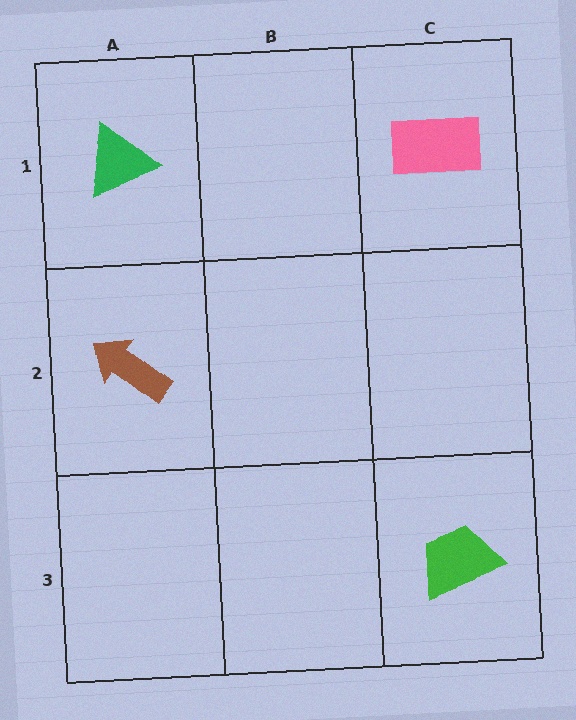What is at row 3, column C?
A green trapezoid.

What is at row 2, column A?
A brown arrow.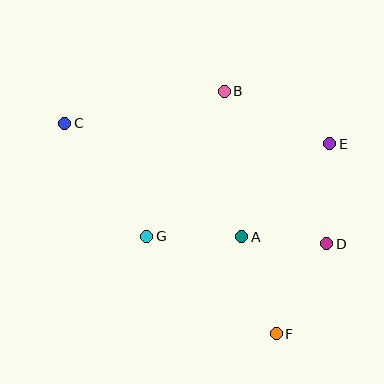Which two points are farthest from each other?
Points C and F are farthest from each other.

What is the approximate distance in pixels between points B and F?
The distance between B and F is approximately 248 pixels.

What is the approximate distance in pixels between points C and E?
The distance between C and E is approximately 266 pixels.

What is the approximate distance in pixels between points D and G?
The distance between D and G is approximately 180 pixels.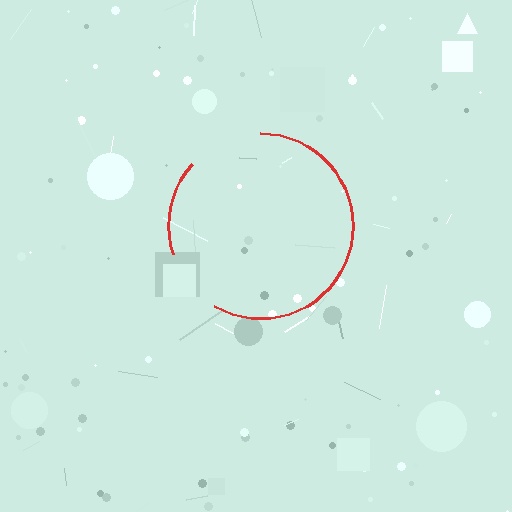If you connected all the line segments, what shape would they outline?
They would outline a circle.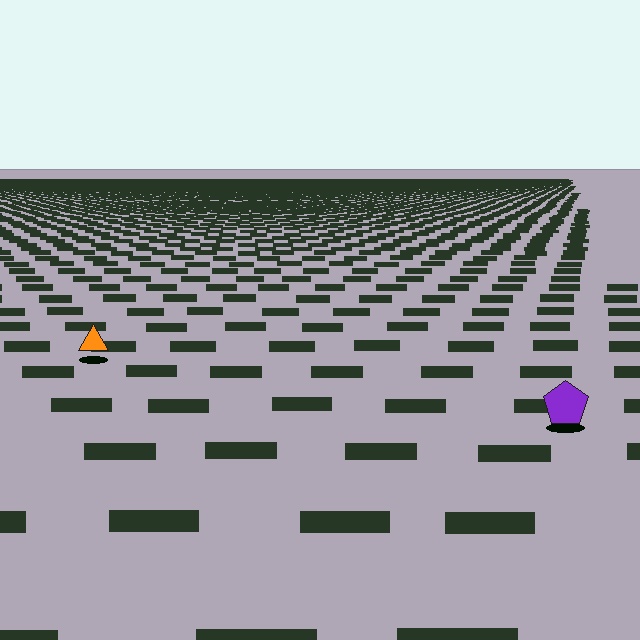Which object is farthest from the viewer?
The orange triangle is farthest from the viewer. It appears smaller and the ground texture around it is denser.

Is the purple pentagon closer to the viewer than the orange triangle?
Yes. The purple pentagon is closer — you can tell from the texture gradient: the ground texture is coarser near it.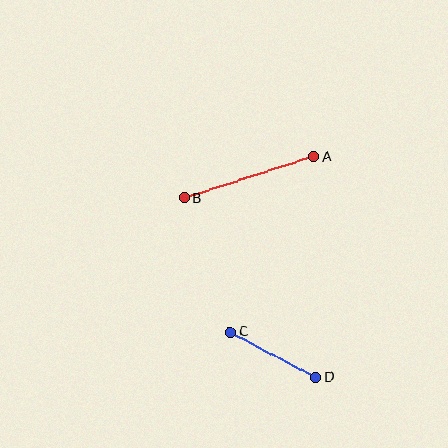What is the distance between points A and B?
The distance is approximately 135 pixels.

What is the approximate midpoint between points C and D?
The midpoint is at approximately (273, 355) pixels.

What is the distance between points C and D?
The distance is approximately 97 pixels.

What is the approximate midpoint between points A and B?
The midpoint is at approximately (249, 177) pixels.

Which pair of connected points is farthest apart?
Points A and B are farthest apart.